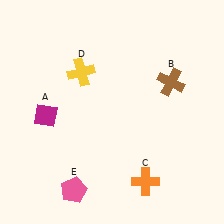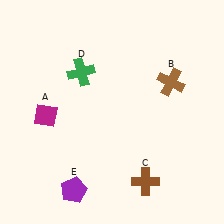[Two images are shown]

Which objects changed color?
C changed from orange to brown. D changed from yellow to green. E changed from pink to purple.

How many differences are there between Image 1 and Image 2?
There are 3 differences between the two images.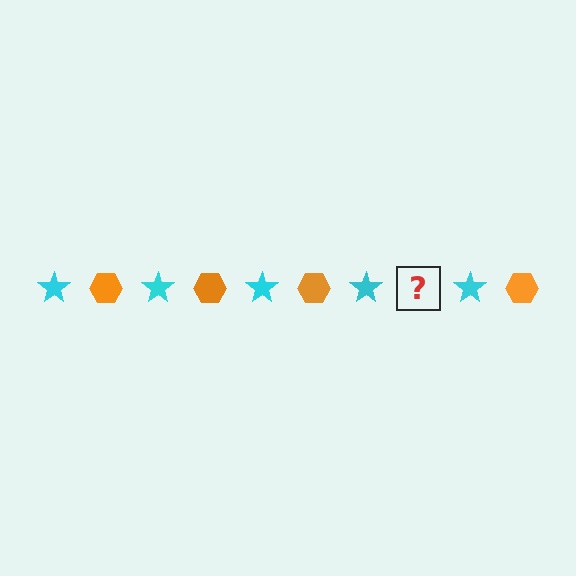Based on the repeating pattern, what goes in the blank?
The blank should be an orange hexagon.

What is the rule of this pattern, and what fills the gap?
The rule is that the pattern alternates between cyan star and orange hexagon. The gap should be filled with an orange hexagon.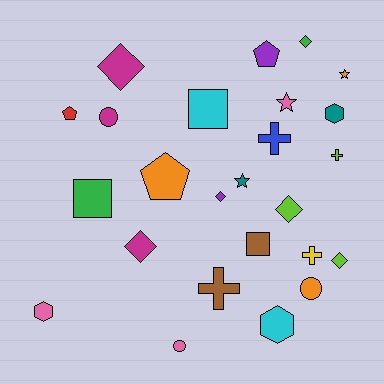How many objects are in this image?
There are 25 objects.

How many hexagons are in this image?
There are 3 hexagons.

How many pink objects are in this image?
There are 3 pink objects.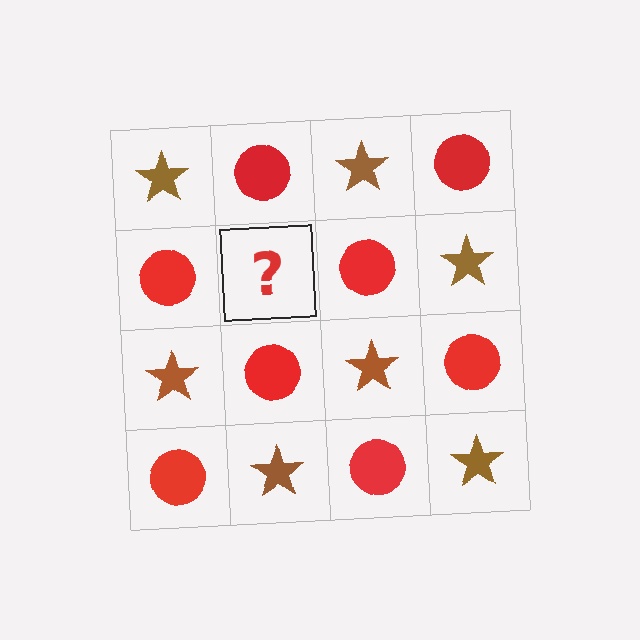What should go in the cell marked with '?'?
The missing cell should contain a brown star.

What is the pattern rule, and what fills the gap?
The rule is that it alternates brown star and red circle in a checkerboard pattern. The gap should be filled with a brown star.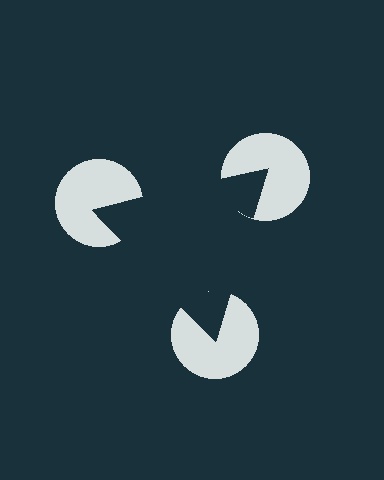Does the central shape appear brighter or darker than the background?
It typically appears slightly darker than the background, even though no actual brightness change is drawn.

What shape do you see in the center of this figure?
An illusory triangle — its edges are inferred from the aligned wedge cuts in the pac-man discs, not physically drawn.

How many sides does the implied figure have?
3 sides.